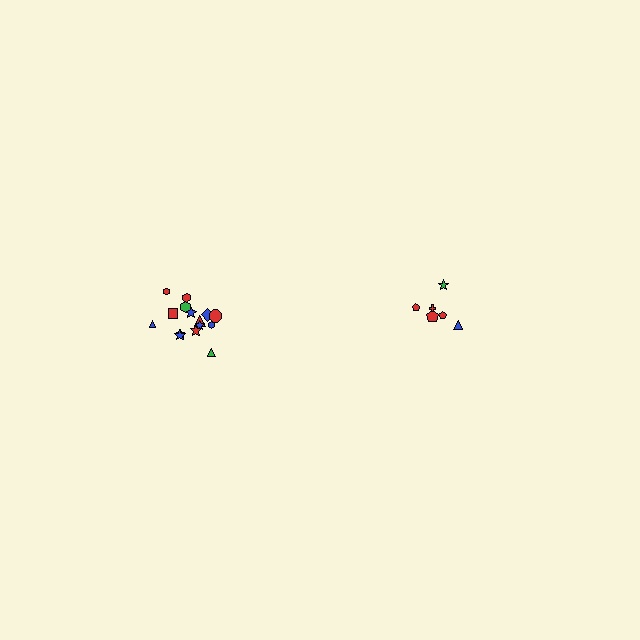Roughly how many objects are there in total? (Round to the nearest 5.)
Roughly 20 objects in total.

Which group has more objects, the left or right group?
The left group.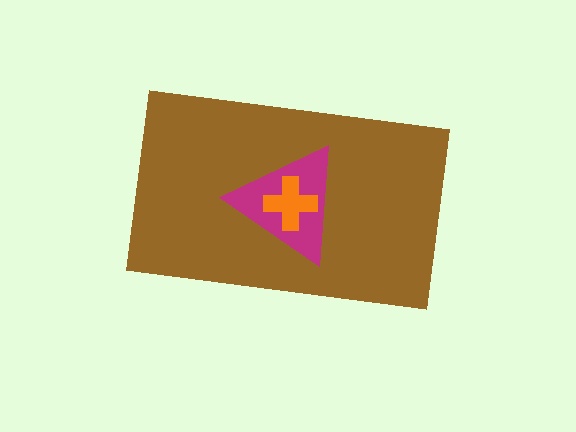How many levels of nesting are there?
3.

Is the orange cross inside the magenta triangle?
Yes.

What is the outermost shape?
The brown rectangle.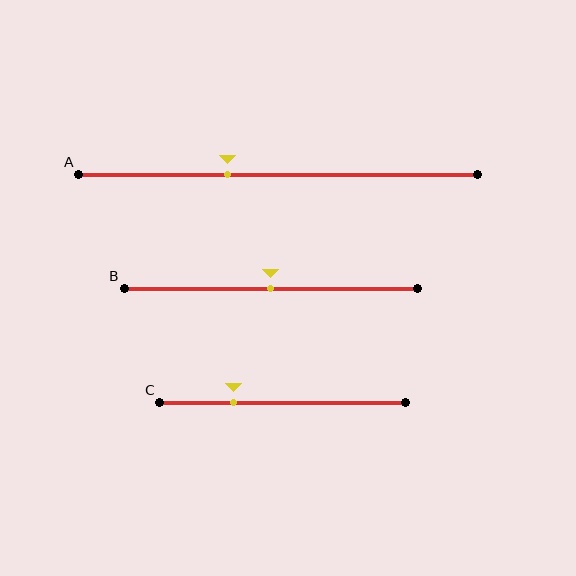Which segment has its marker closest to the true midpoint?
Segment B has its marker closest to the true midpoint.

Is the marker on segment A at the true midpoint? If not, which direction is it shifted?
No, the marker on segment A is shifted to the left by about 13% of the segment length.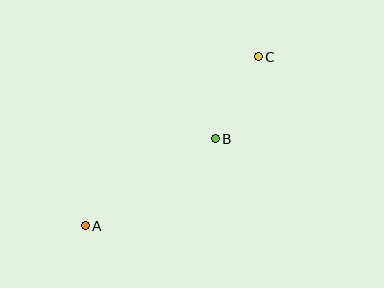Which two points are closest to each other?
Points B and C are closest to each other.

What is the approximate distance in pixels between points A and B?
The distance between A and B is approximately 156 pixels.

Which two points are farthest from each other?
Points A and C are farthest from each other.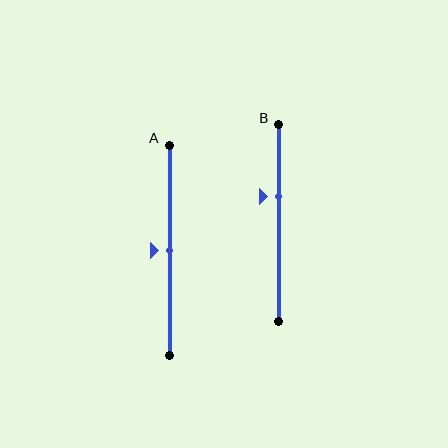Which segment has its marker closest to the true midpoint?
Segment A has its marker closest to the true midpoint.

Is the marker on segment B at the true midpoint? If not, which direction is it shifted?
No, the marker on segment B is shifted upward by about 14% of the segment length.